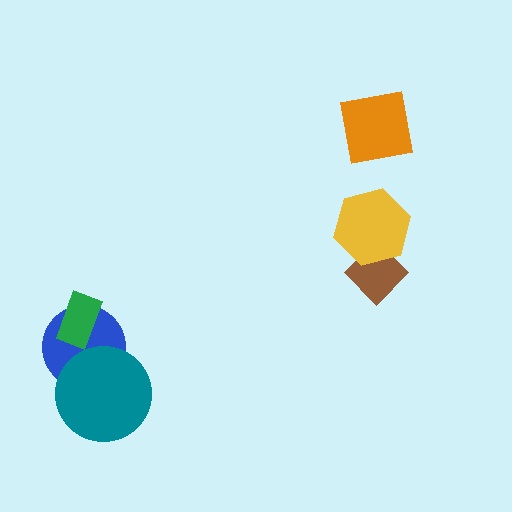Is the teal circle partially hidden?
No, no other shape covers it.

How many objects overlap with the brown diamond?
1 object overlaps with the brown diamond.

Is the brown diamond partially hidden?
Yes, it is partially covered by another shape.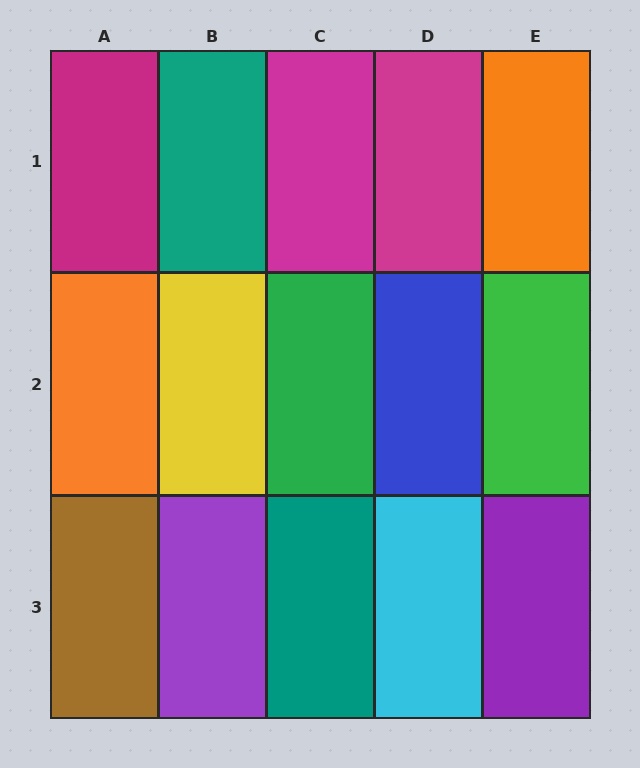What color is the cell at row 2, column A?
Orange.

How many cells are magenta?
3 cells are magenta.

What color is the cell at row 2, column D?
Blue.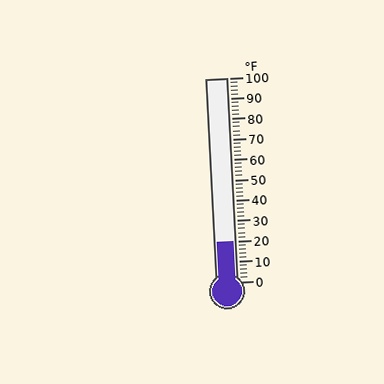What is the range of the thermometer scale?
The thermometer scale ranges from 0°F to 100°F.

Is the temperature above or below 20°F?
The temperature is at 20°F.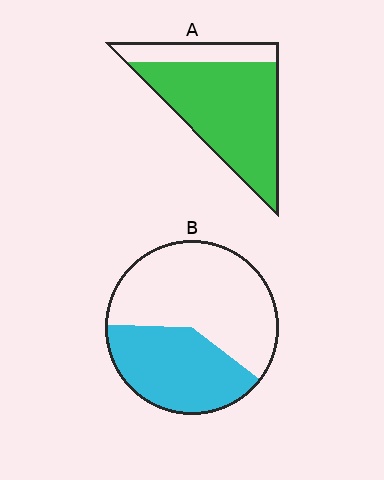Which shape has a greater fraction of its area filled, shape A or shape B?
Shape A.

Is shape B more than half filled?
No.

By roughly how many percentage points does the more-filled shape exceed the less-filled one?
By roughly 40 percentage points (A over B).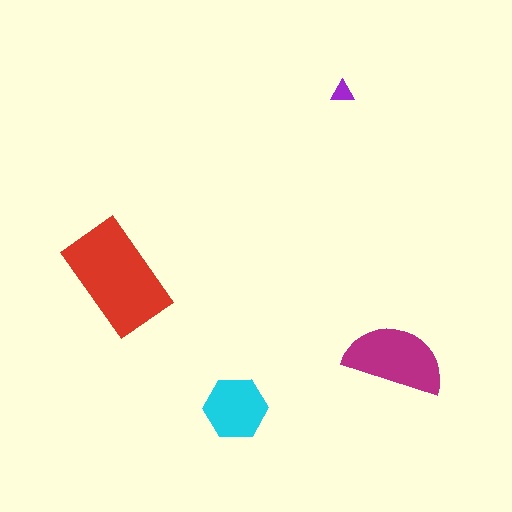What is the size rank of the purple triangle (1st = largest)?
4th.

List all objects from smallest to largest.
The purple triangle, the cyan hexagon, the magenta semicircle, the red rectangle.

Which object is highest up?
The purple triangle is topmost.